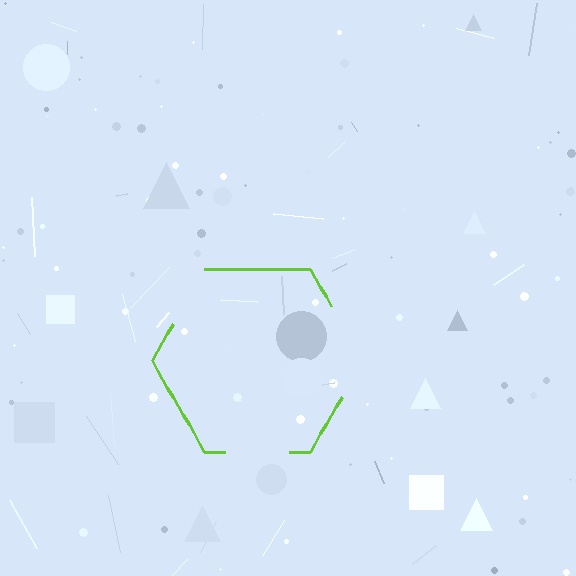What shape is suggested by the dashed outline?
The dashed outline suggests a hexagon.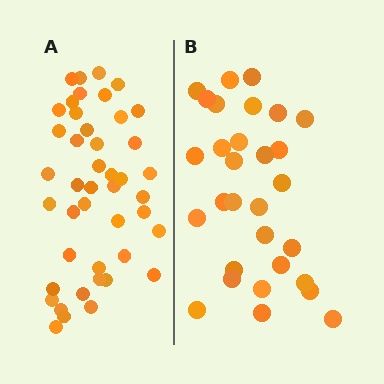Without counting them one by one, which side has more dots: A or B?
Region A (the left region) has more dots.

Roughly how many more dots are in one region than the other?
Region A has approximately 15 more dots than region B.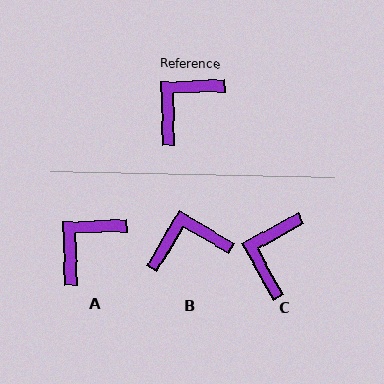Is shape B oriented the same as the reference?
No, it is off by about 32 degrees.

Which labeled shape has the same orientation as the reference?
A.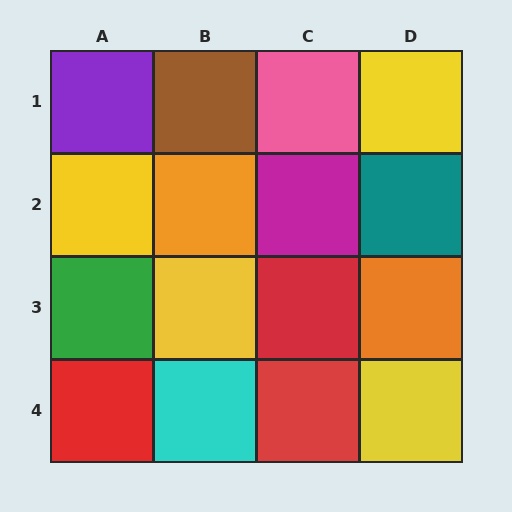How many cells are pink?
1 cell is pink.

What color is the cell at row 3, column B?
Yellow.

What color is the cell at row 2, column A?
Yellow.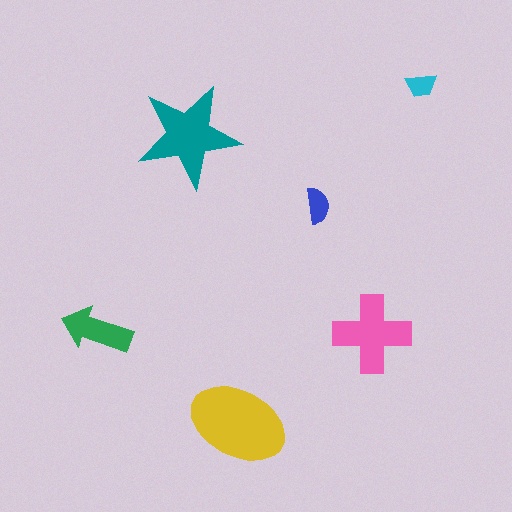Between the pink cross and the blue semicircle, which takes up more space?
The pink cross.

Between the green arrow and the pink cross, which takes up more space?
The pink cross.